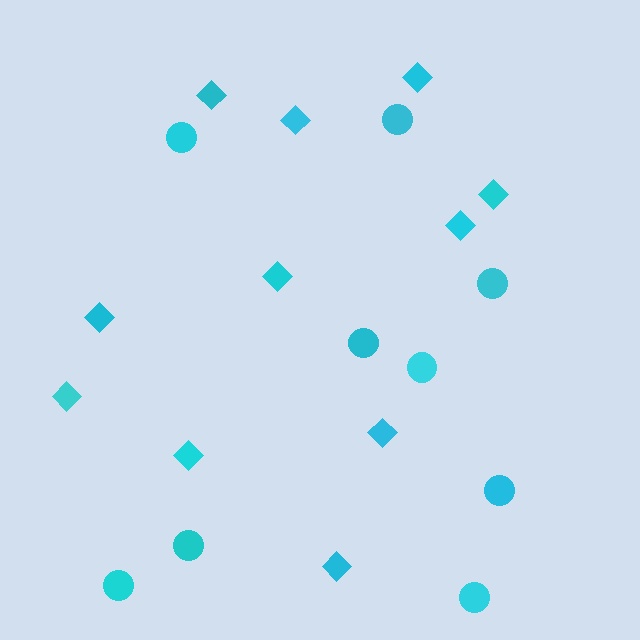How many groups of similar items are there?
There are 2 groups: one group of circles (9) and one group of diamonds (11).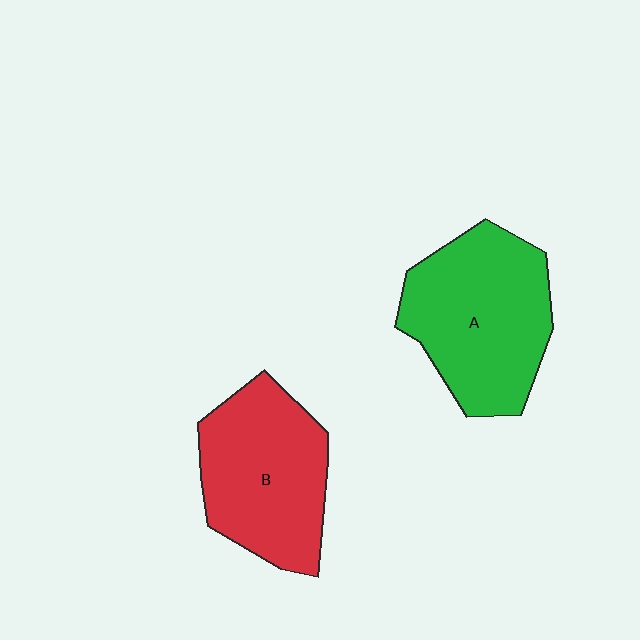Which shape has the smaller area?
Shape B (red).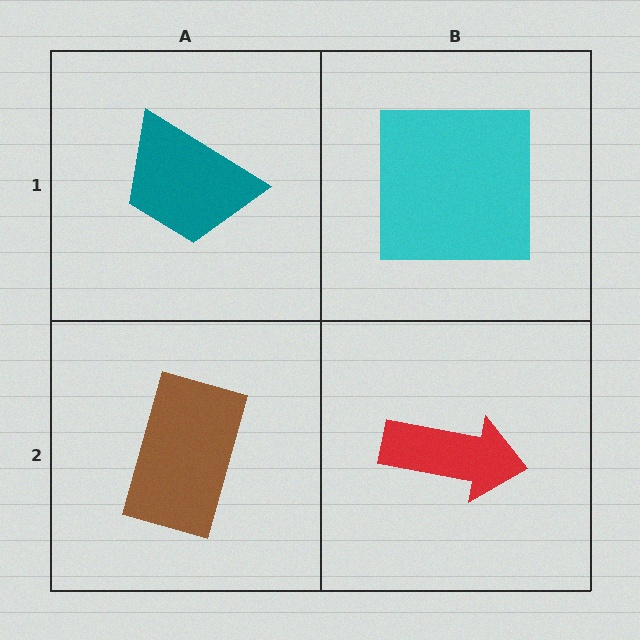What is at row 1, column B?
A cyan square.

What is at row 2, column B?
A red arrow.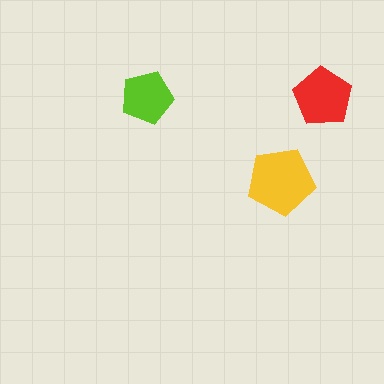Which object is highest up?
The red pentagon is topmost.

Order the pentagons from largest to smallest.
the yellow one, the red one, the lime one.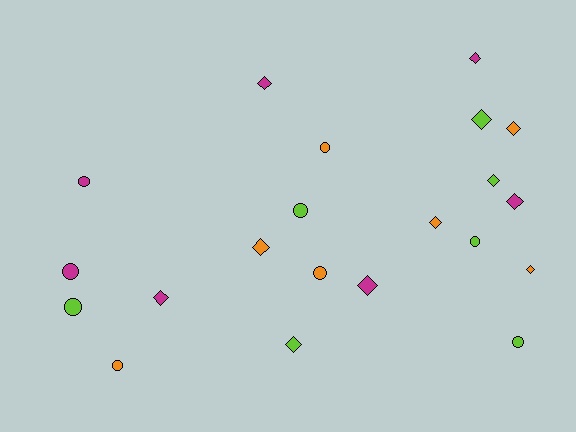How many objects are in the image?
There are 21 objects.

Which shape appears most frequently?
Diamond, with 12 objects.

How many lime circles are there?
There are 4 lime circles.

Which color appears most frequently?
Magenta, with 7 objects.